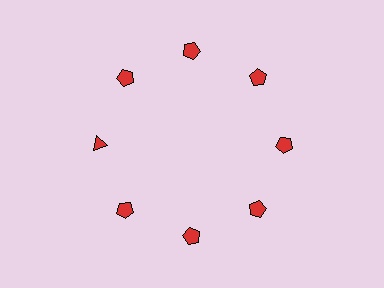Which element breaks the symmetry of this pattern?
The red triangle at roughly the 9 o'clock position breaks the symmetry. All other shapes are red pentagons.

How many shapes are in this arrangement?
There are 8 shapes arranged in a ring pattern.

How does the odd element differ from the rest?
It has a different shape: triangle instead of pentagon.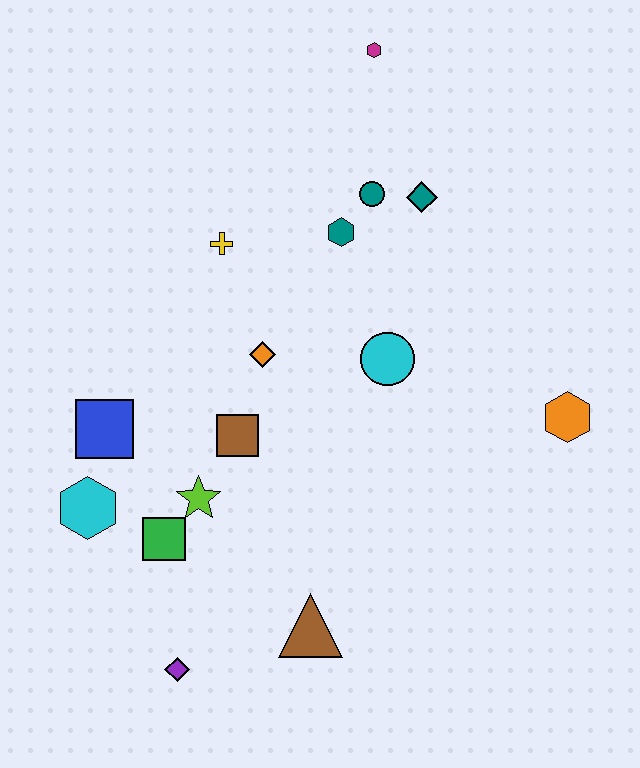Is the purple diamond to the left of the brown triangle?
Yes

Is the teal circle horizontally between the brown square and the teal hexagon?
No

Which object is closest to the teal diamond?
The teal circle is closest to the teal diamond.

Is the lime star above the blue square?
No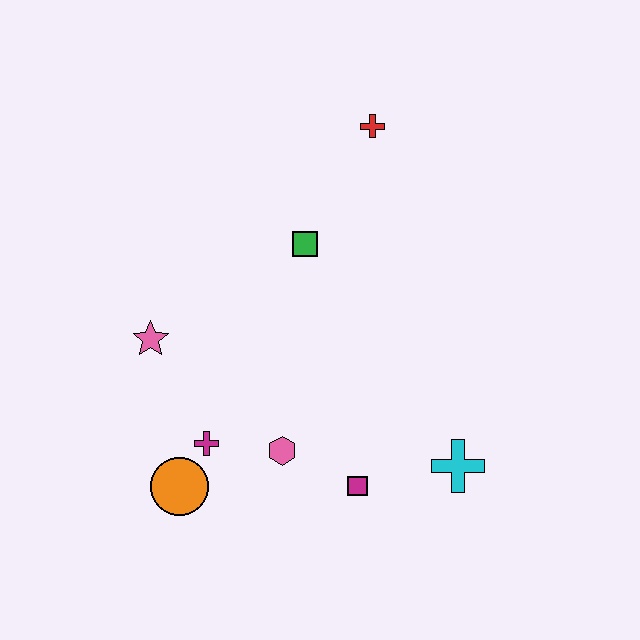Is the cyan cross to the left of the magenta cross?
No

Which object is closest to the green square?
The red cross is closest to the green square.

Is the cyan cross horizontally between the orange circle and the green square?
No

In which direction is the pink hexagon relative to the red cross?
The pink hexagon is below the red cross.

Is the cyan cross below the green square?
Yes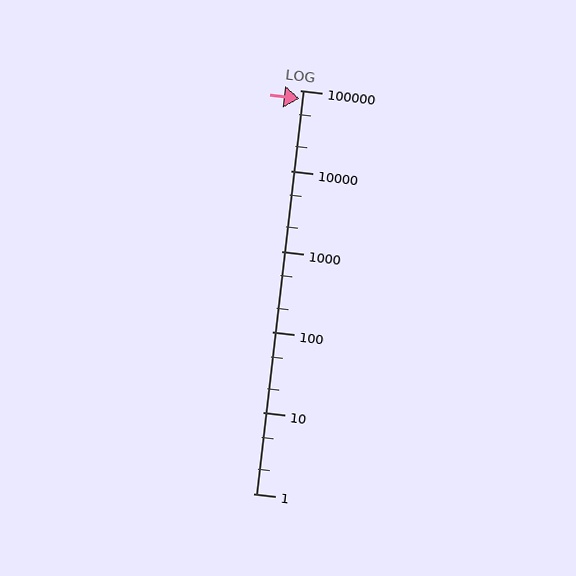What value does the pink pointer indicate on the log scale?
The pointer indicates approximately 79000.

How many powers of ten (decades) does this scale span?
The scale spans 5 decades, from 1 to 100000.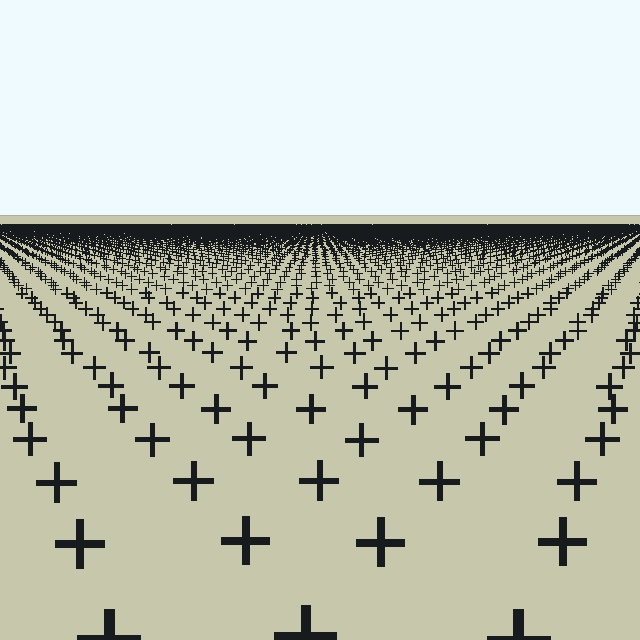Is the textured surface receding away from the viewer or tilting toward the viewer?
The surface is receding away from the viewer. Texture elements get smaller and denser toward the top.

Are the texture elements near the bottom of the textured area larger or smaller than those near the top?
Larger. Near the bottom, elements are closer to the viewer and appear at a bigger on-screen size.